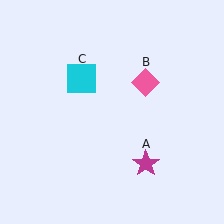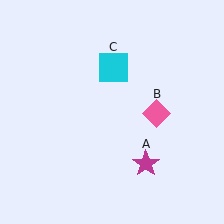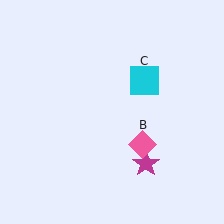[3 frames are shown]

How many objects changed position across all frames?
2 objects changed position: pink diamond (object B), cyan square (object C).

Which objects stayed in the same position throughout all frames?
Magenta star (object A) remained stationary.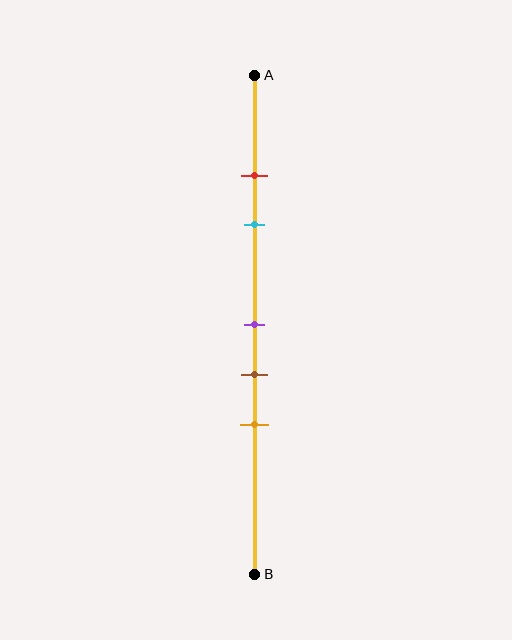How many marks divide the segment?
There are 5 marks dividing the segment.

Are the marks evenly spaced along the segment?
No, the marks are not evenly spaced.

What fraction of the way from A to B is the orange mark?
The orange mark is approximately 70% (0.7) of the way from A to B.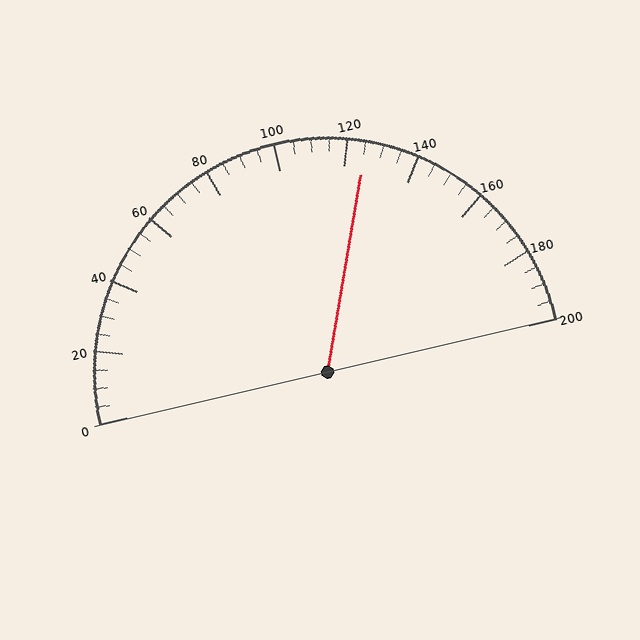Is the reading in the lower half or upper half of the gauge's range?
The reading is in the upper half of the range (0 to 200).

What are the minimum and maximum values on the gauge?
The gauge ranges from 0 to 200.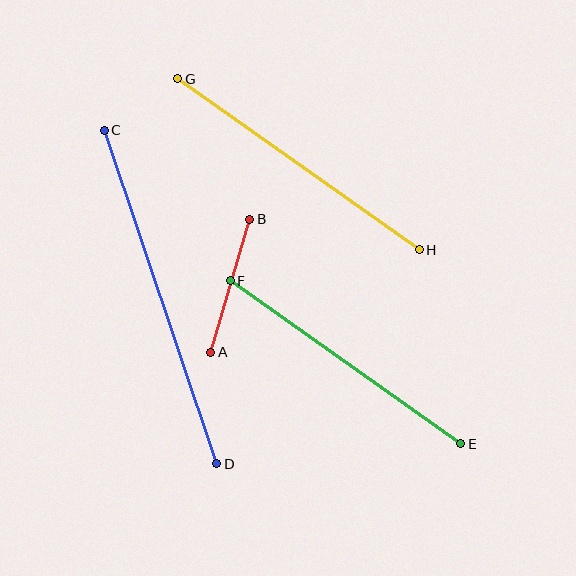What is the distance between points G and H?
The distance is approximately 296 pixels.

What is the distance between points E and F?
The distance is approximately 283 pixels.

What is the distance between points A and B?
The distance is approximately 138 pixels.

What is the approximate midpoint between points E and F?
The midpoint is at approximately (346, 362) pixels.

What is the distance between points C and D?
The distance is approximately 352 pixels.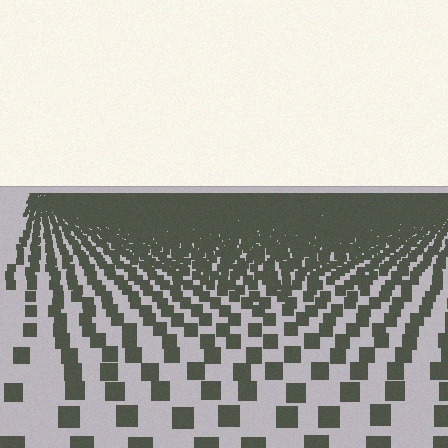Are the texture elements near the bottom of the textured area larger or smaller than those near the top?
Larger. Near the bottom, elements are closer to the viewer and appear at a bigger on-screen size.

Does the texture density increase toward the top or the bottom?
Density increases toward the top.